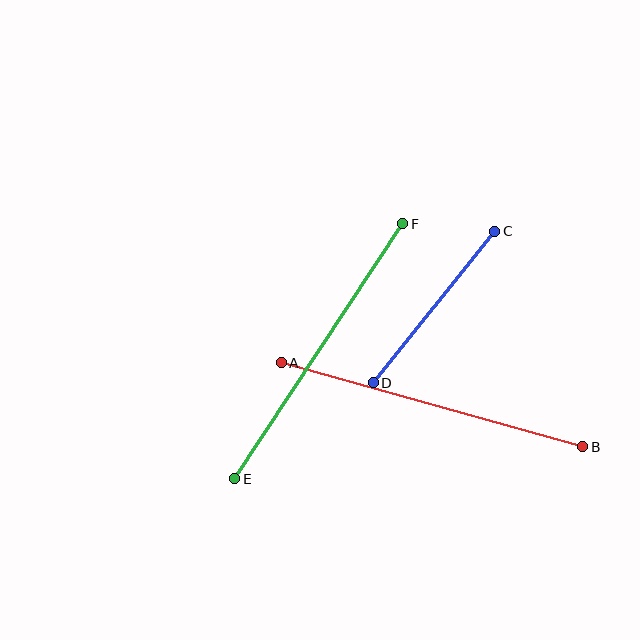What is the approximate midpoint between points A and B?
The midpoint is at approximately (432, 405) pixels.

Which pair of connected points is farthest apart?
Points A and B are farthest apart.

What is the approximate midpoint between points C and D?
The midpoint is at approximately (434, 307) pixels.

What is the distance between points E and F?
The distance is approximately 305 pixels.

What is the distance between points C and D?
The distance is approximately 194 pixels.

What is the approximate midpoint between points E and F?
The midpoint is at approximately (319, 351) pixels.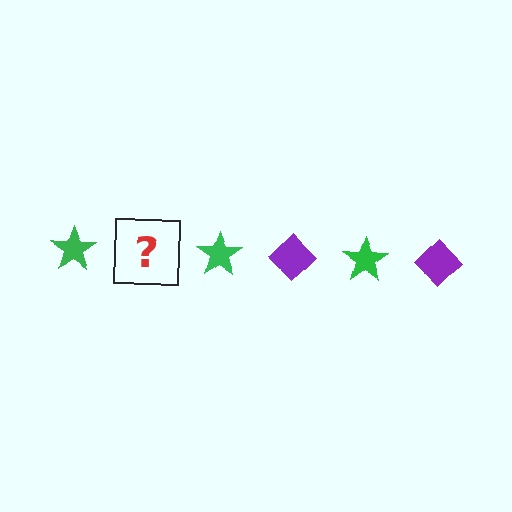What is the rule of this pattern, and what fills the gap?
The rule is that the pattern alternates between green star and purple diamond. The gap should be filled with a purple diamond.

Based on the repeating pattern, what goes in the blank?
The blank should be a purple diamond.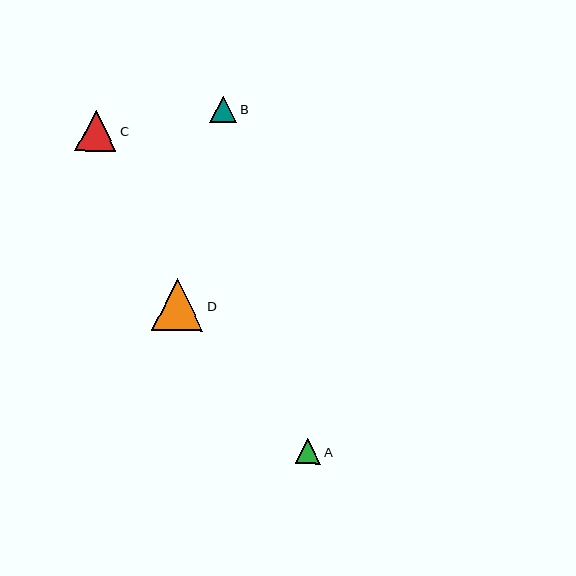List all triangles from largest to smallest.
From largest to smallest: D, C, B, A.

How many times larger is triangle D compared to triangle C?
Triangle D is approximately 1.2 times the size of triangle C.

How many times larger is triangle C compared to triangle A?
Triangle C is approximately 1.6 times the size of triangle A.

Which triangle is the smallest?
Triangle A is the smallest with a size of approximately 25 pixels.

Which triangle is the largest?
Triangle D is the largest with a size of approximately 51 pixels.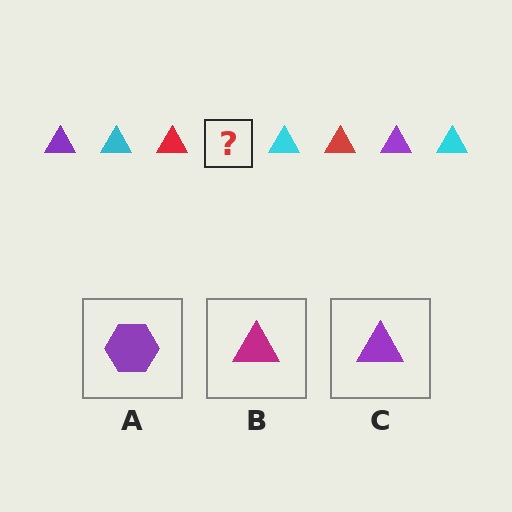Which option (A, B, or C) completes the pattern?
C.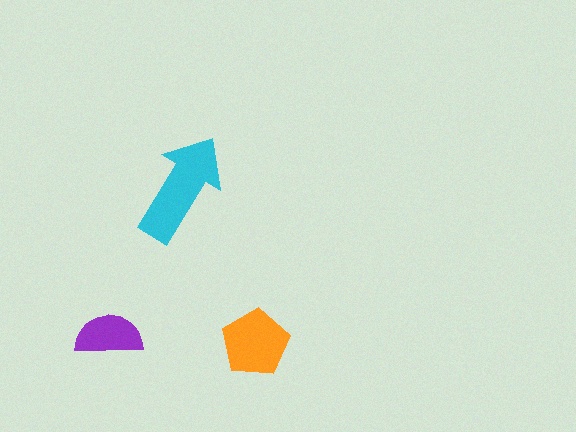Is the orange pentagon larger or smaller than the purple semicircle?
Larger.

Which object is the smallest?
The purple semicircle.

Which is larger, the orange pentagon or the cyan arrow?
The cyan arrow.